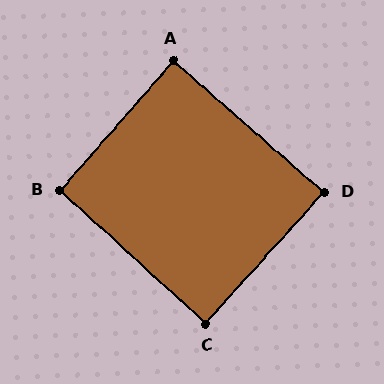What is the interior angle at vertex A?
Approximately 90 degrees (approximately right).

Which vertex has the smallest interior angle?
D, at approximately 89 degrees.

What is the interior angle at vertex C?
Approximately 90 degrees (approximately right).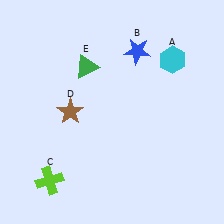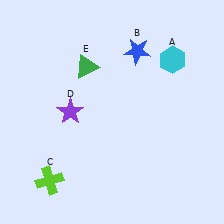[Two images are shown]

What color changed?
The star (D) changed from brown in Image 1 to purple in Image 2.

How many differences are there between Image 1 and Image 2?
There is 1 difference between the two images.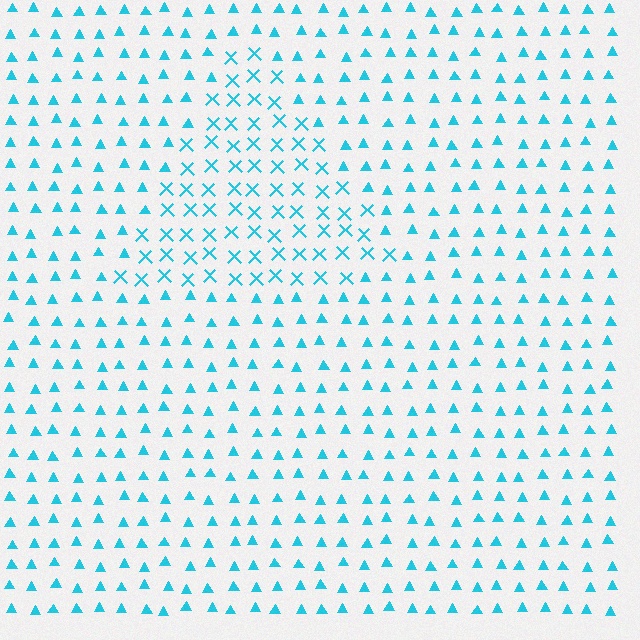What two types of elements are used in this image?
The image uses X marks inside the triangle region and triangles outside it.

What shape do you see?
I see a triangle.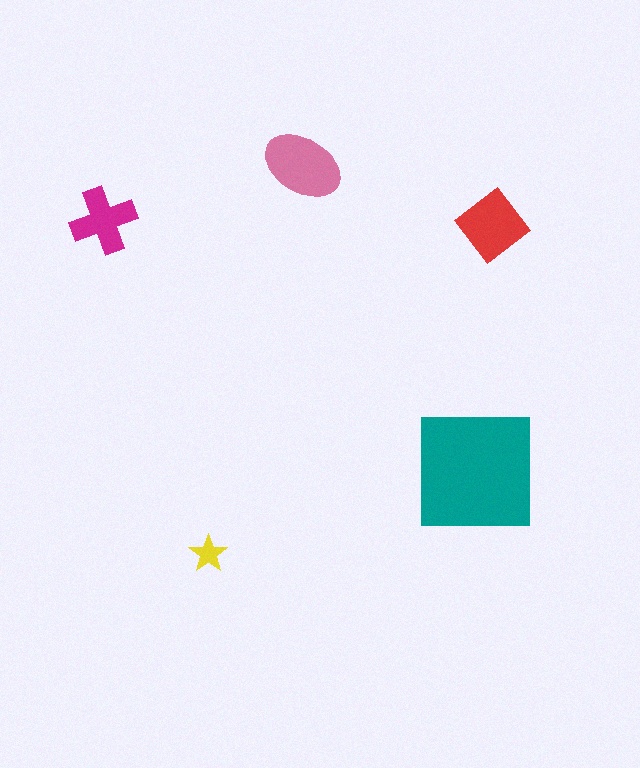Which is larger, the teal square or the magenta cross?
The teal square.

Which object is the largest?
The teal square.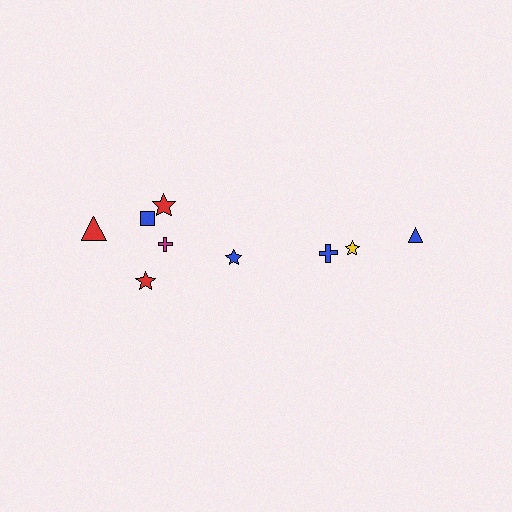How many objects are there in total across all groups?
There are 9 objects.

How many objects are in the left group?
There are 6 objects.